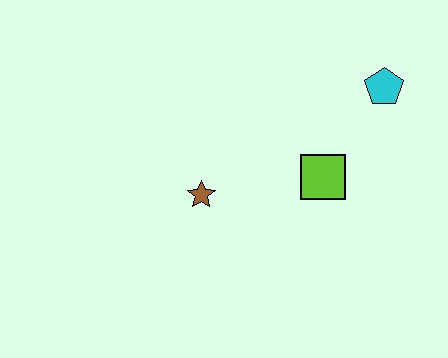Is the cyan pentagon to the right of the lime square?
Yes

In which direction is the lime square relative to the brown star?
The lime square is to the right of the brown star.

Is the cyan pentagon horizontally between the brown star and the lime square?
No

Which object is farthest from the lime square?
The brown star is farthest from the lime square.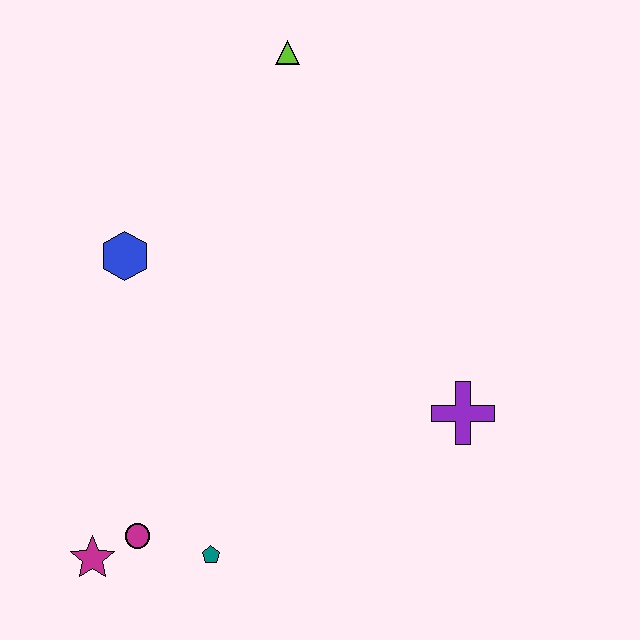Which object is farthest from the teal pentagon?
The lime triangle is farthest from the teal pentagon.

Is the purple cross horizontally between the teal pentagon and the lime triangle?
No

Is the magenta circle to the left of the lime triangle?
Yes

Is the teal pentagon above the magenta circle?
No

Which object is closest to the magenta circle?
The magenta star is closest to the magenta circle.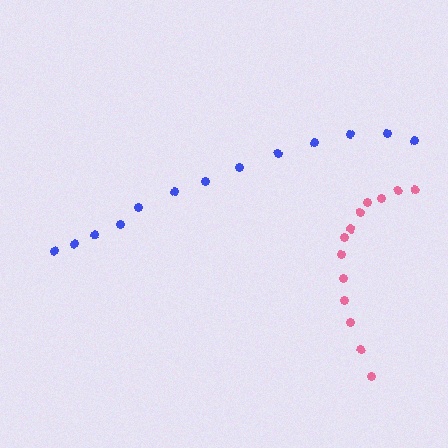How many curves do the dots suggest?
There are 2 distinct paths.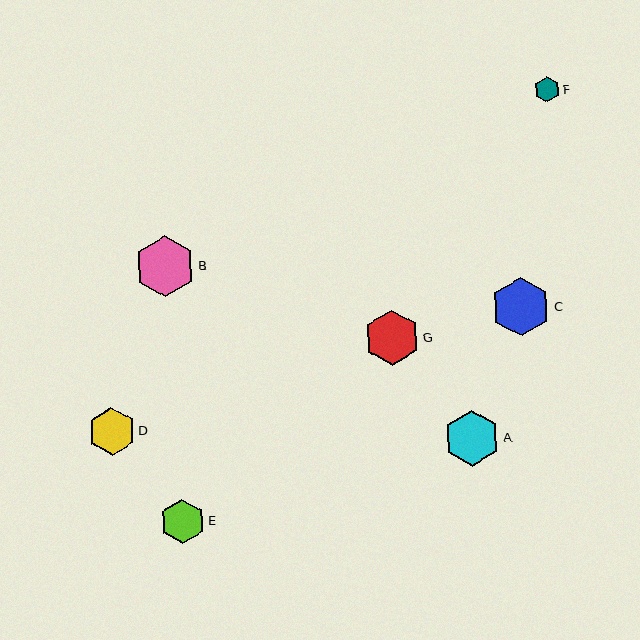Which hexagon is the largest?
Hexagon B is the largest with a size of approximately 61 pixels.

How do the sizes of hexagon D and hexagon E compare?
Hexagon D and hexagon E are approximately the same size.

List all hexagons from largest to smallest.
From largest to smallest: B, C, A, G, D, E, F.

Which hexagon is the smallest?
Hexagon F is the smallest with a size of approximately 25 pixels.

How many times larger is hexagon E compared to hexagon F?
Hexagon E is approximately 1.8 times the size of hexagon F.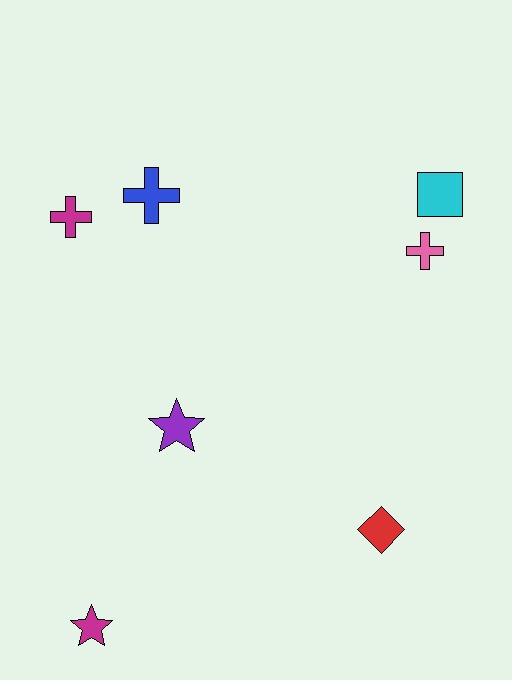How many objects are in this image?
There are 7 objects.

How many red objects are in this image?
There is 1 red object.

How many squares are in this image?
There is 1 square.